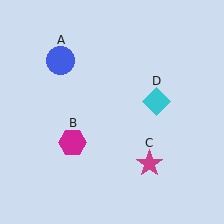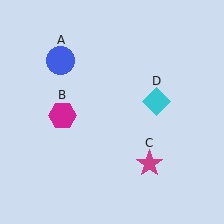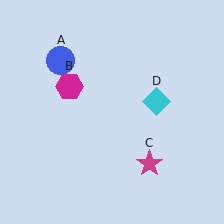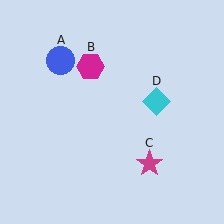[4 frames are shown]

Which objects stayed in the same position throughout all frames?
Blue circle (object A) and magenta star (object C) and cyan diamond (object D) remained stationary.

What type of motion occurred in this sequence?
The magenta hexagon (object B) rotated clockwise around the center of the scene.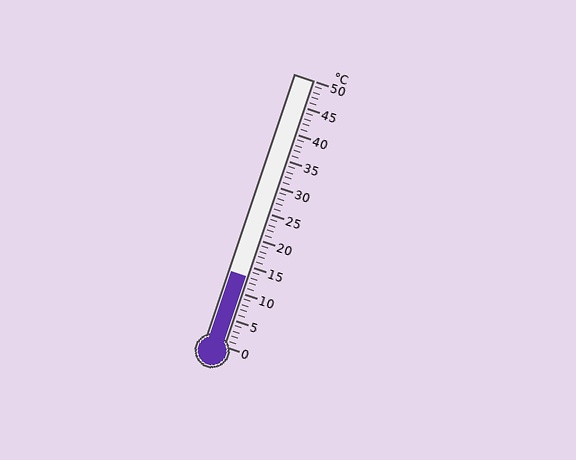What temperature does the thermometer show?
The thermometer shows approximately 13°C.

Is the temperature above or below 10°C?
The temperature is above 10°C.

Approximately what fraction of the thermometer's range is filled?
The thermometer is filled to approximately 25% of its range.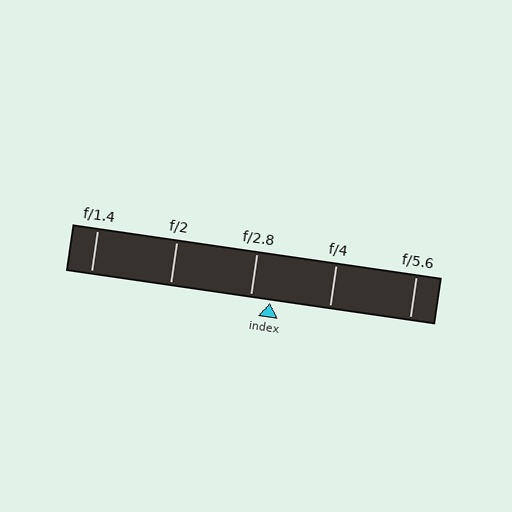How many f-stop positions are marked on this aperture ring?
There are 5 f-stop positions marked.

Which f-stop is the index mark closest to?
The index mark is closest to f/2.8.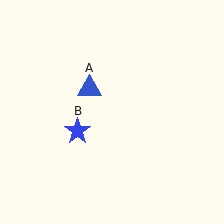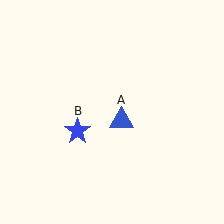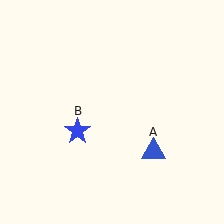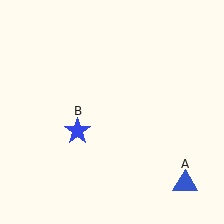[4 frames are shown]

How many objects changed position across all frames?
1 object changed position: blue triangle (object A).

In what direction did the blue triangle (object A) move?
The blue triangle (object A) moved down and to the right.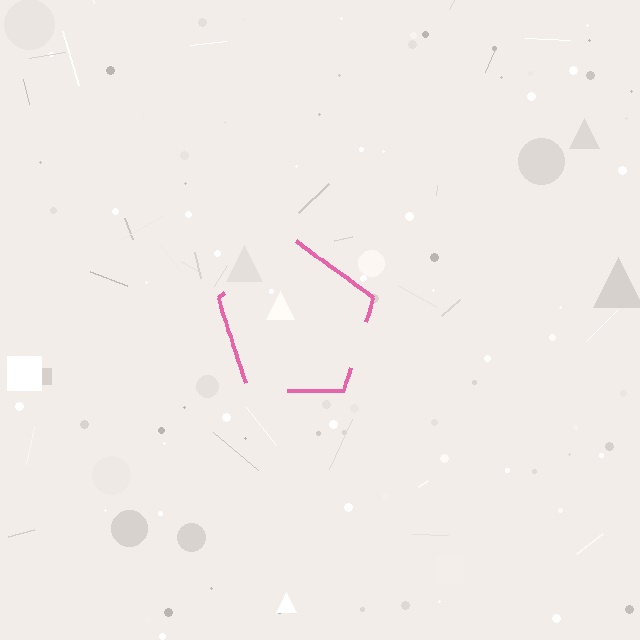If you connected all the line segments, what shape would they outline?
They would outline a pentagon.